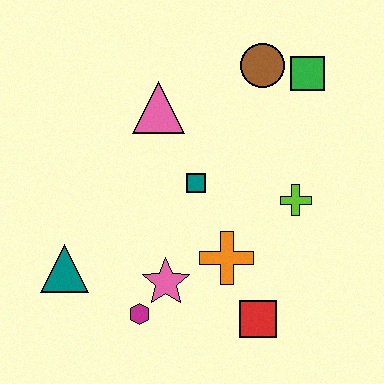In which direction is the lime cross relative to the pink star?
The lime cross is to the right of the pink star.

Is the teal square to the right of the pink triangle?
Yes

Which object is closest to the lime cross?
The orange cross is closest to the lime cross.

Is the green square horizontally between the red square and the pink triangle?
No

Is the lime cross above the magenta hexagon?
Yes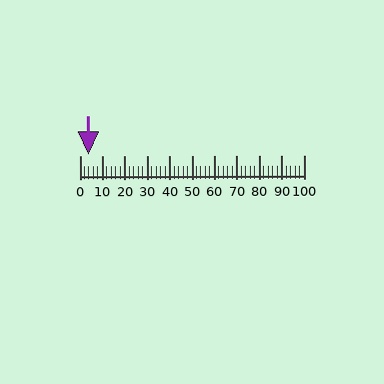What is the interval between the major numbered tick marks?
The major tick marks are spaced 10 units apart.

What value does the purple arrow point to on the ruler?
The purple arrow points to approximately 4.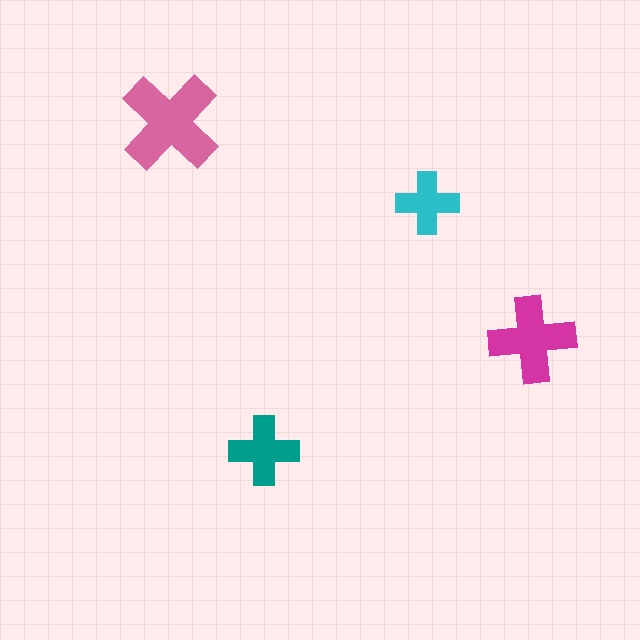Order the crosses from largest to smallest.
the pink one, the magenta one, the teal one, the cyan one.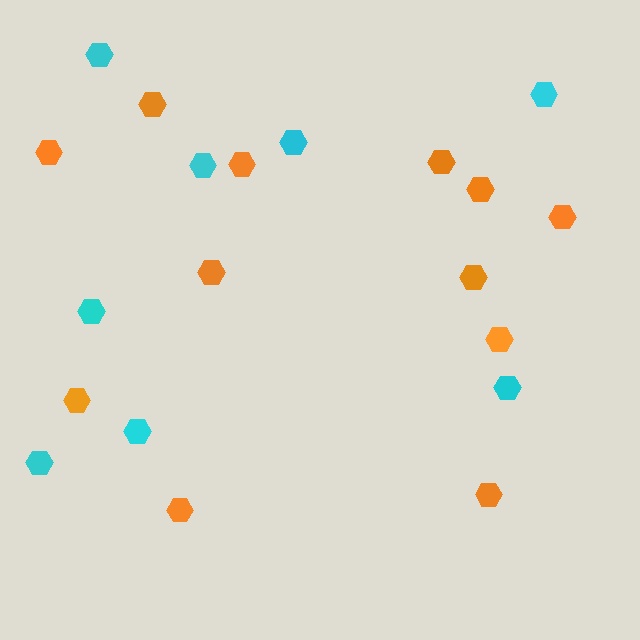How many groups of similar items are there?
There are 2 groups: one group of cyan hexagons (8) and one group of orange hexagons (12).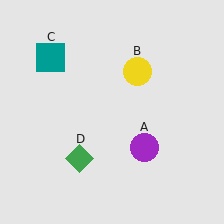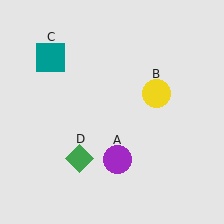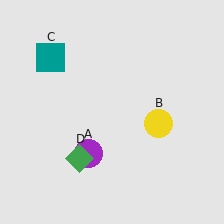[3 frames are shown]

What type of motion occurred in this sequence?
The purple circle (object A), yellow circle (object B) rotated clockwise around the center of the scene.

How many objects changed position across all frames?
2 objects changed position: purple circle (object A), yellow circle (object B).